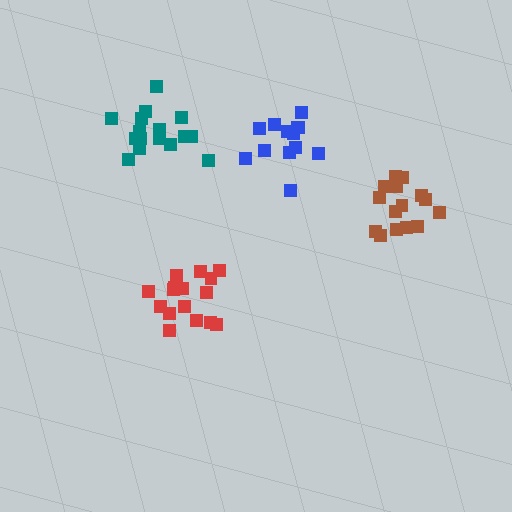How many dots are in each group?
Group 1: 13 dots, Group 2: 16 dots, Group 3: 16 dots, Group 4: 15 dots (60 total).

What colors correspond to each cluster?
The clusters are colored: blue, red, teal, brown.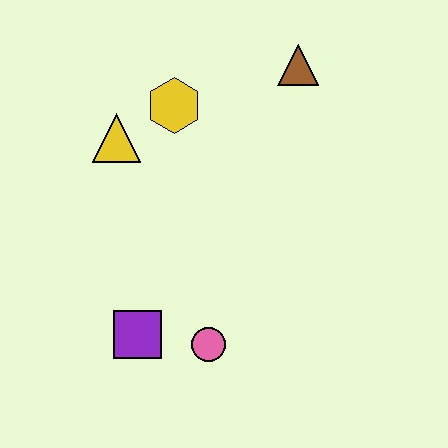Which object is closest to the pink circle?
The purple square is closest to the pink circle.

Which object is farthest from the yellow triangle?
The pink circle is farthest from the yellow triangle.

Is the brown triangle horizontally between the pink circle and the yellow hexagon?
No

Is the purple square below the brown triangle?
Yes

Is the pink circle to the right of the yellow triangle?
Yes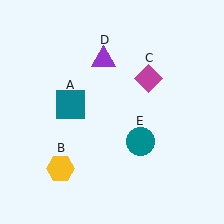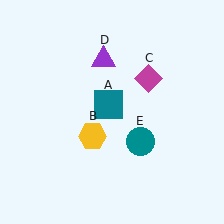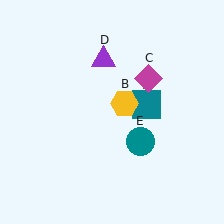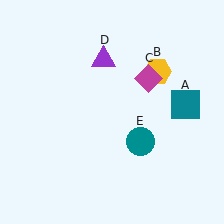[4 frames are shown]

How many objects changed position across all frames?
2 objects changed position: teal square (object A), yellow hexagon (object B).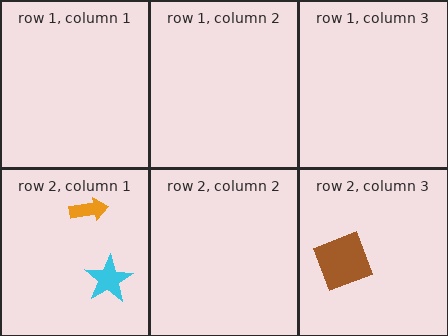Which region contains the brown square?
The row 2, column 3 region.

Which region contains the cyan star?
The row 2, column 1 region.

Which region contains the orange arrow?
The row 2, column 1 region.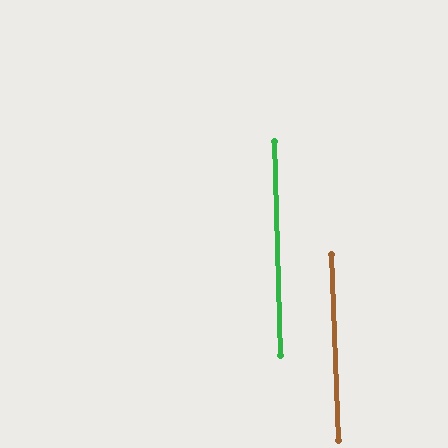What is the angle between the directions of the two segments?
Approximately 0 degrees.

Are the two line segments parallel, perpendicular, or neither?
Parallel — their directions differ by only 0.5°.